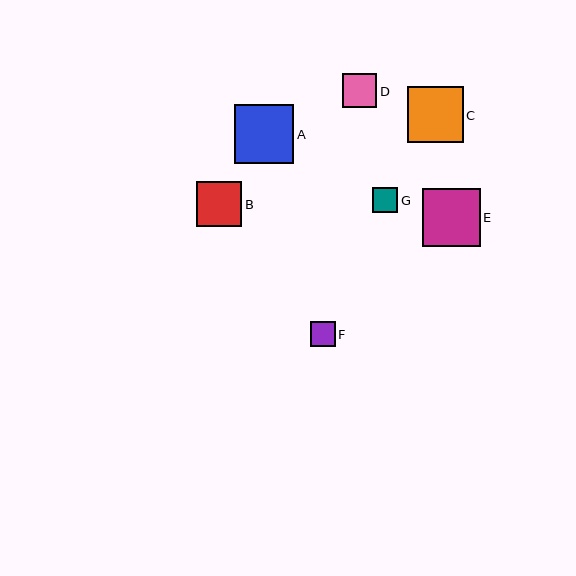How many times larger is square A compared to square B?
Square A is approximately 1.3 times the size of square B.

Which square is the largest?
Square A is the largest with a size of approximately 59 pixels.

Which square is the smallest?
Square F is the smallest with a size of approximately 25 pixels.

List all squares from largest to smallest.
From largest to smallest: A, E, C, B, D, G, F.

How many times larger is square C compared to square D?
Square C is approximately 1.7 times the size of square D.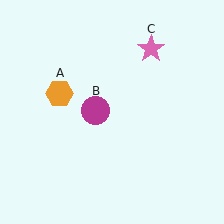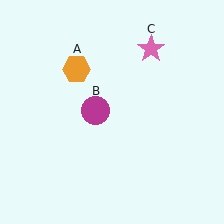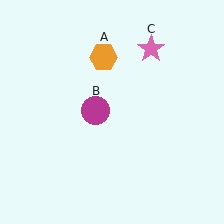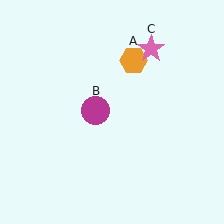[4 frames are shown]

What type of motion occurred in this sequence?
The orange hexagon (object A) rotated clockwise around the center of the scene.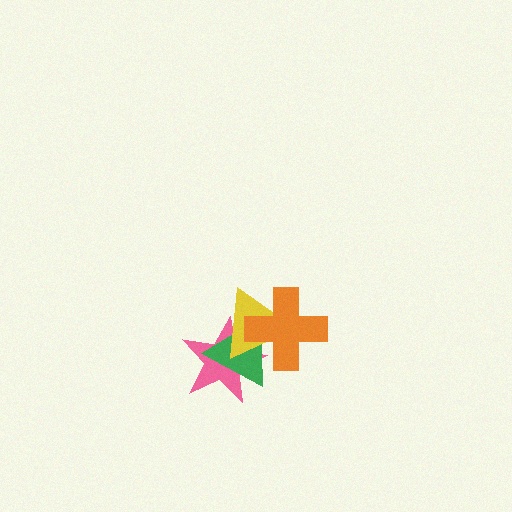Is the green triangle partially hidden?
Yes, it is partially covered by another shape.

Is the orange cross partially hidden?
No, no other shape covers it.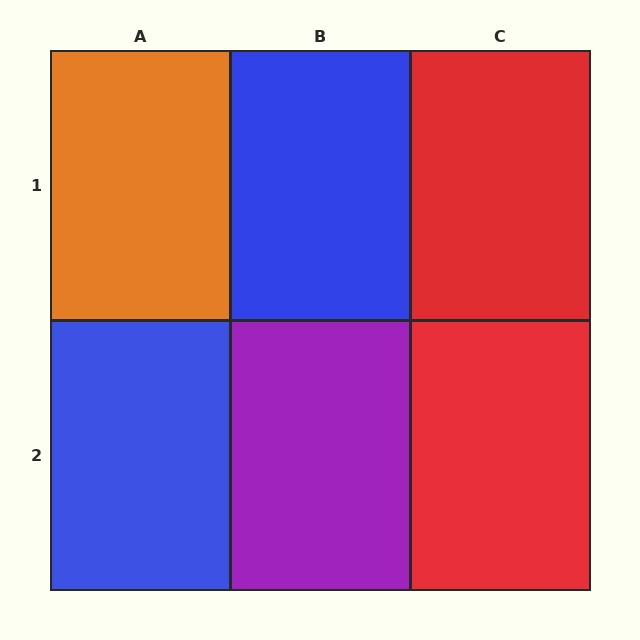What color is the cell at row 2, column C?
Red.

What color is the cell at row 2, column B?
Purple.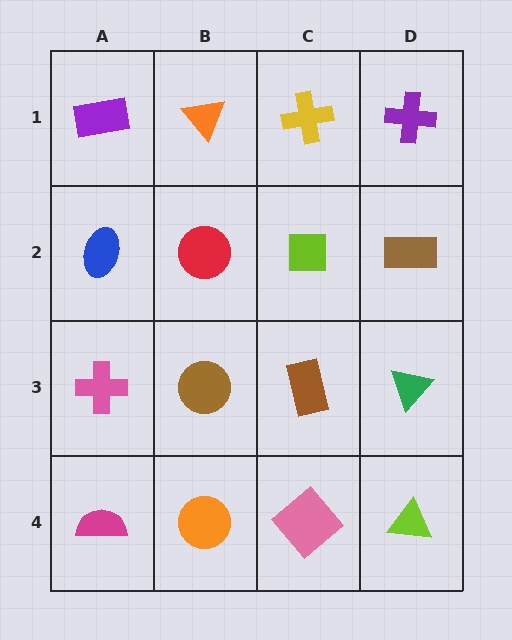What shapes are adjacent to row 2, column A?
A purple rectangle (row 1, column A), a pink cross (row 3, column A), a red circle (row 2, column B).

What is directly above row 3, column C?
A lime square.